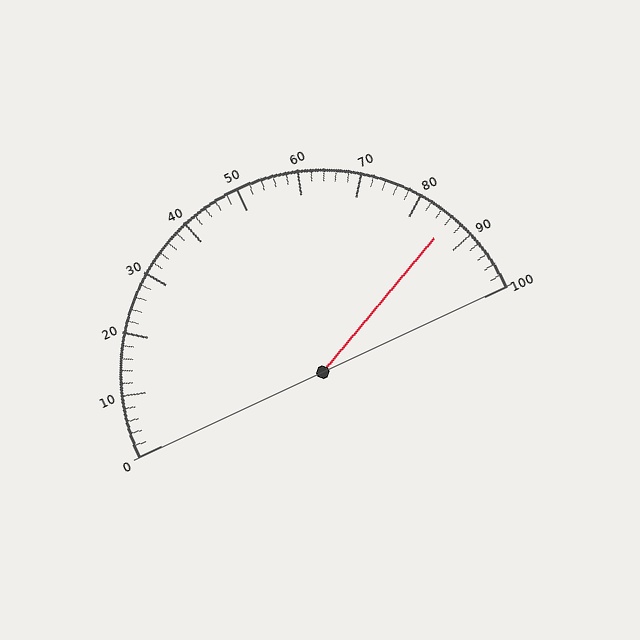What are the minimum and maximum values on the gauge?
The gauge ranges from 0 to 100.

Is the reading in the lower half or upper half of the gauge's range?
The reading is in the upper half of the range (0 to 100).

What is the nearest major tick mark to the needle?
The nearest major tick mark is 90.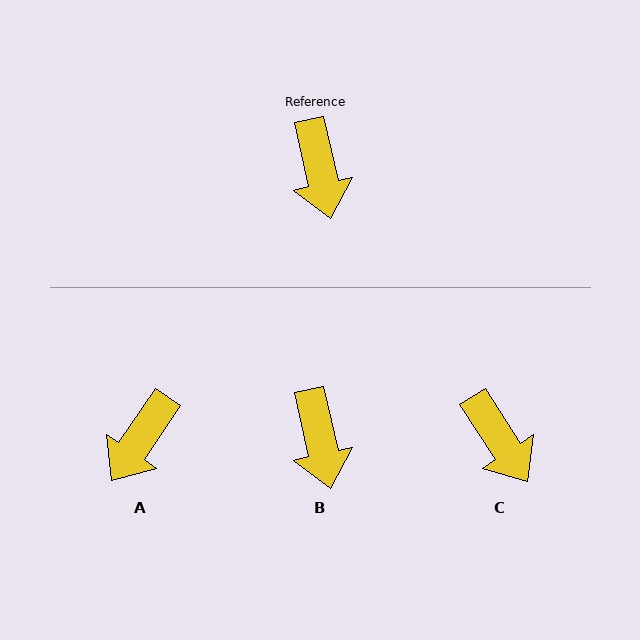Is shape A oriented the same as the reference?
No, it is off by about 46 degrees.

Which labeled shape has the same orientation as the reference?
B.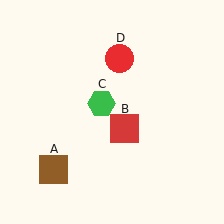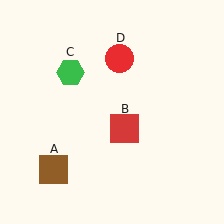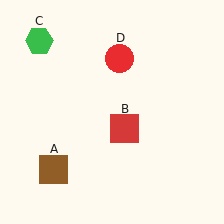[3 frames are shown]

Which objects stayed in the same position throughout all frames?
Brown square (object A) and red square (object B) and red circle (object D) remained stationary.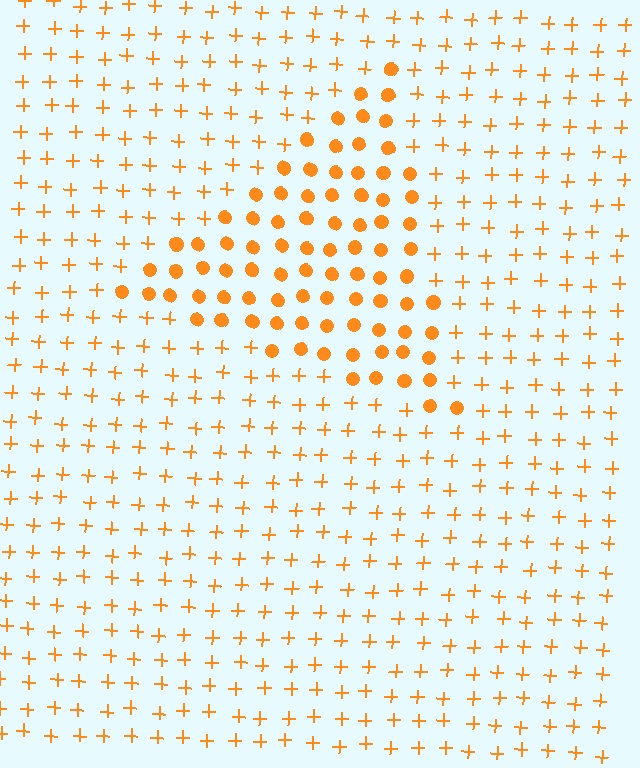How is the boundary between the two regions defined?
The boundary is defined by a change in element shape: circles inside vs. plus signs outside. All elements share the same color and spacing.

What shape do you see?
I see a triangle.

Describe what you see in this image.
The image is filled with small orange elements arranged in a uniform grid. A triangle-shaped region contains circles, while the surrounding area contains plus signs. The boundary is defined purely by the change in element shape.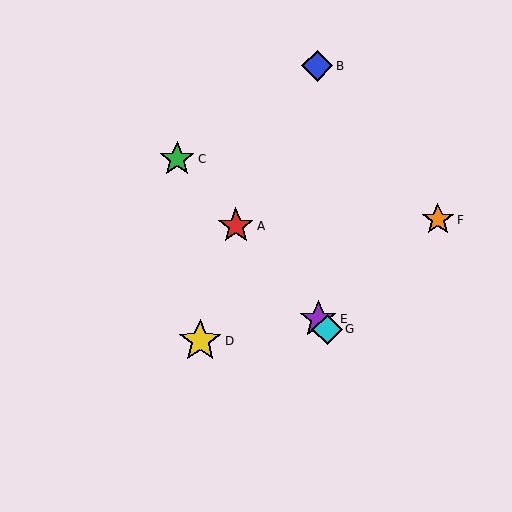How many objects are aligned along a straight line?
4 objects (A, C, E, G) are aligned along a straight line.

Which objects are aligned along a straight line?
Objects A, C, E, G are aligned along a straight line.